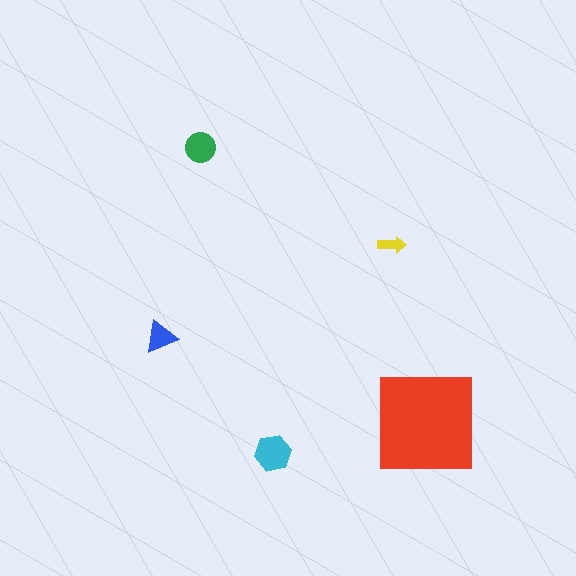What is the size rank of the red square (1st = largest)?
1st.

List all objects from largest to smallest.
The red square, the cyan hexagon, the green circle, the blue triangle, the yellow arrow.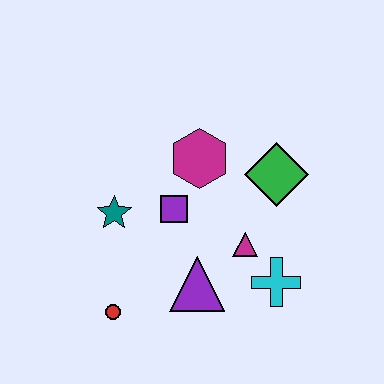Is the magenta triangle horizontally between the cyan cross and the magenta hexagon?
Yes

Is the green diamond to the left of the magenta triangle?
No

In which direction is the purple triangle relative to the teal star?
The purple triangle is to the right of the teal star.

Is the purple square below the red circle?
No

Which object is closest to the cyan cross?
The magenta triangle is closest to the cyan cross.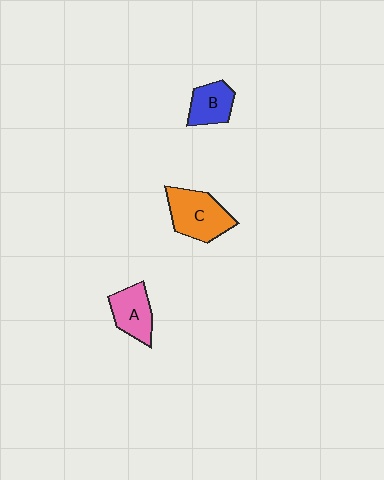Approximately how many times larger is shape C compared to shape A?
Approximately 1.4 times.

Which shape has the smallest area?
Shape B (blue).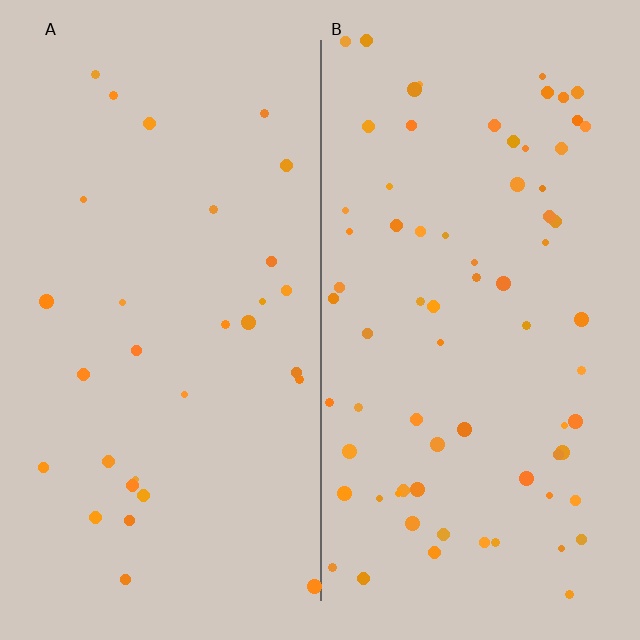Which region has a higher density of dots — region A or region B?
B (the right).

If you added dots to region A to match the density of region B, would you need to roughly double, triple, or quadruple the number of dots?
Approximately double.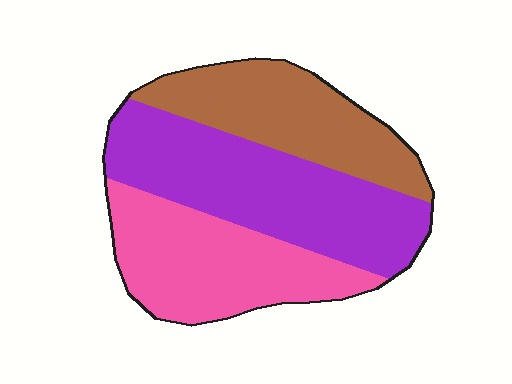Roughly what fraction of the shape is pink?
Pink covers around 30% of the shape.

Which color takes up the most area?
Purple, at roughly 40%.